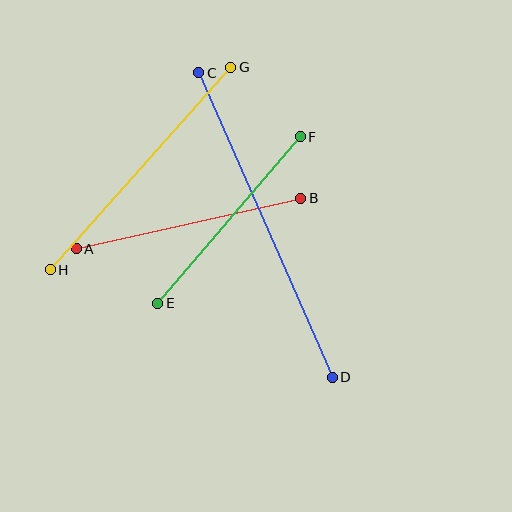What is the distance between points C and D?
The distance is approximately 333 pixels.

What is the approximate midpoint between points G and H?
The midpoint is at approximately (140, 169) pixels.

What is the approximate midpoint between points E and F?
The midpoint is at approximately (229, 220) pixels.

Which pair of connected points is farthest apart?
Points C and D are farthest apart.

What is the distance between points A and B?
The distance is approximately 230 pixels.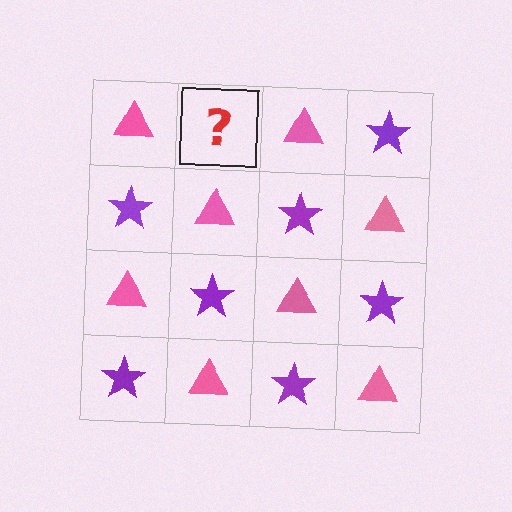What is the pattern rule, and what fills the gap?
The rule is that it alternates pink triangle and purple star in a checkerboard pattern. The gap should be filled with a purple star.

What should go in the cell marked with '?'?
The missing cell should contain a purple star.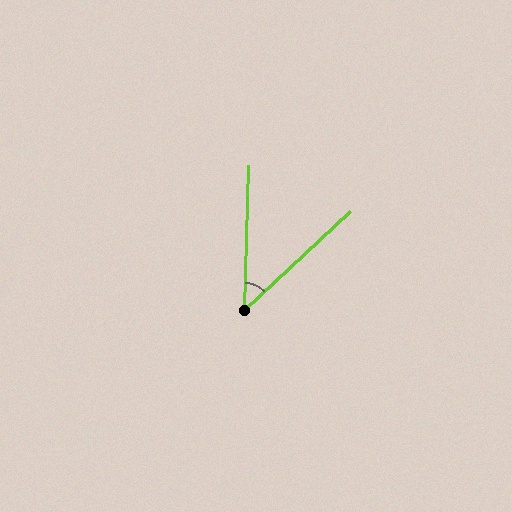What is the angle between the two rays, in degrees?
Approximately 45 degrees.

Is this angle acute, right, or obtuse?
It is acute.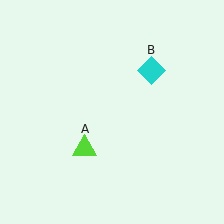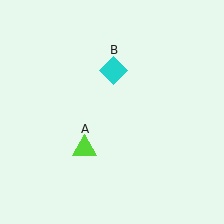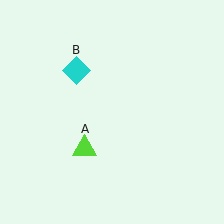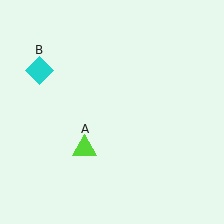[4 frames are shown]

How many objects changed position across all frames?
1 object changed position: cyan diamond (object B).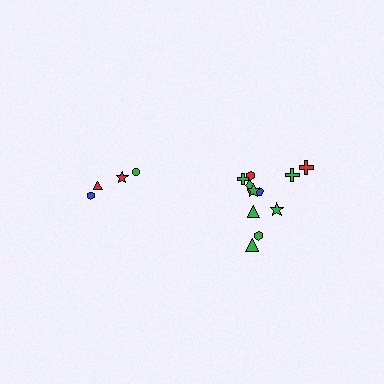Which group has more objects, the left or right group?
The right group.